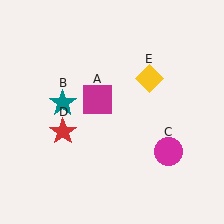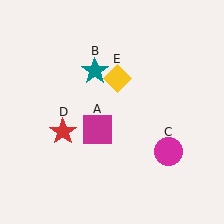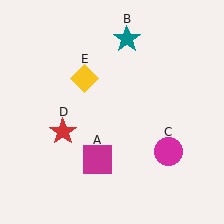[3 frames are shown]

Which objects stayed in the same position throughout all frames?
Magenta circle (object C) and red star (object D) remained stationary.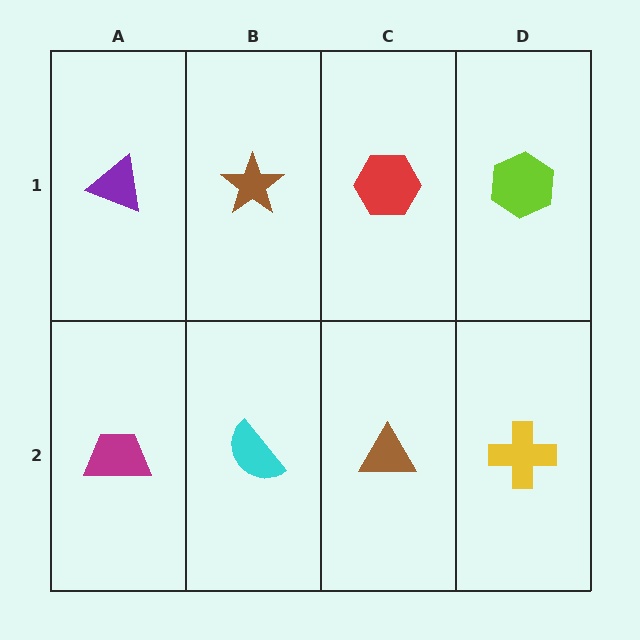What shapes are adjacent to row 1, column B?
A cyan semicircle (row 2, column B), a purple triangle (row 1, column A), a red hexagon (row 1, column C).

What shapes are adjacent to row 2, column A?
A purple triangle (row 1, column A), a cyan semicircle (row 2, column B).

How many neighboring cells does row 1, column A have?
2.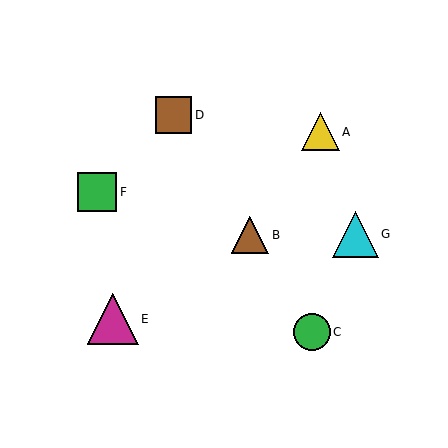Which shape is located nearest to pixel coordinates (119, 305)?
The magenta triangle (labeled E) at (113, 319) is nearest to that location.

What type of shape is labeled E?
Shape E is a magenta triangle.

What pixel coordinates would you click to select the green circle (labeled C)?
Click at (312, 332) to select the green circle C.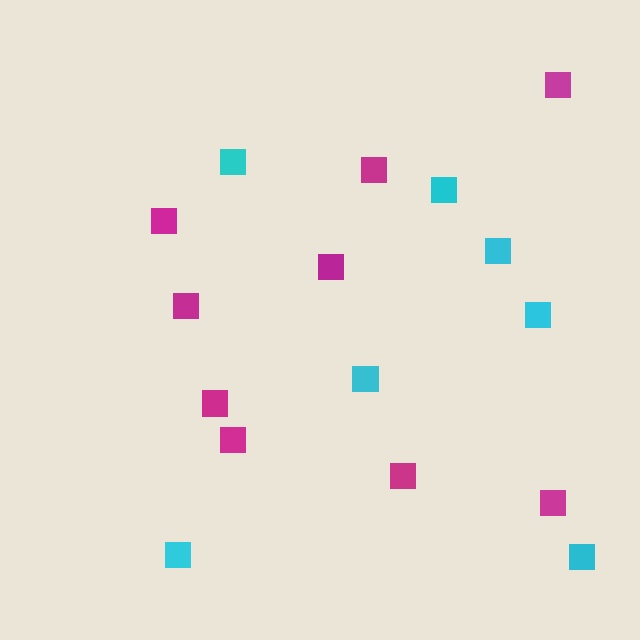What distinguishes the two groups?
There are 2 groups: one group of cyan squares (7) and one group of magenta squares (9).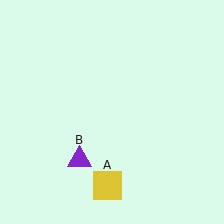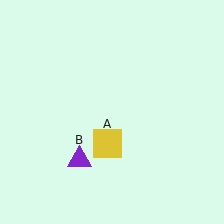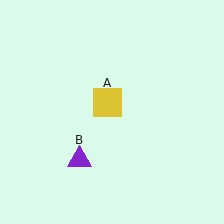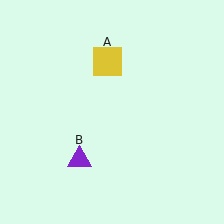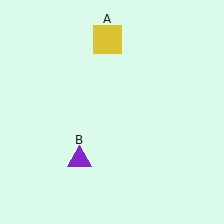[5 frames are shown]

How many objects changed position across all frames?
1 object changed position: yellow square (object A).